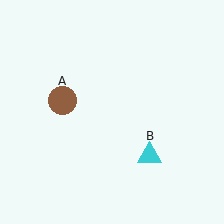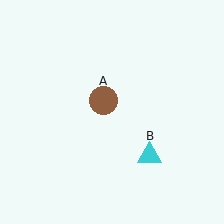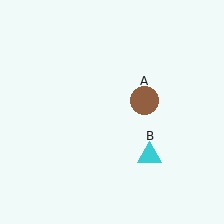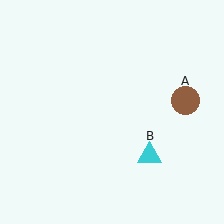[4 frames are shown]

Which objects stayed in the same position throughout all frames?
Cyan triangle (object B) remained stationary.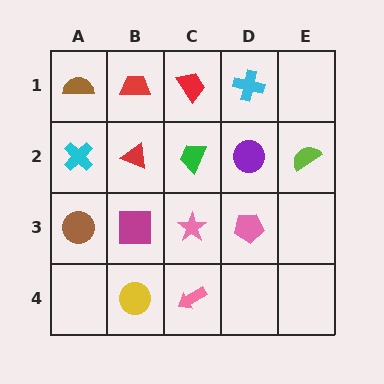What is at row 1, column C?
A red trapezoid.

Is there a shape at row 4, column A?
No, that cell is empty.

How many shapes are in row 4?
2 shapes.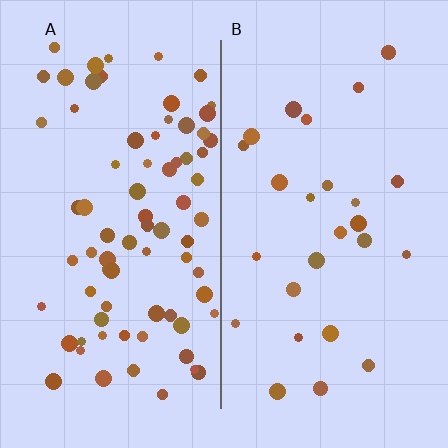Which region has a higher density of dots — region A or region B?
A (the left).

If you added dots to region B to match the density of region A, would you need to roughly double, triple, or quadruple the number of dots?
Approximately triple.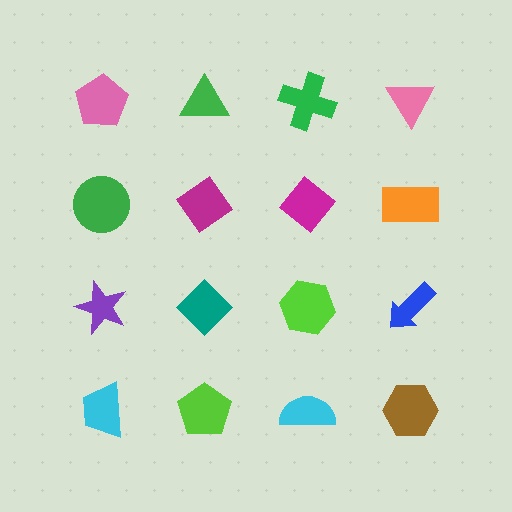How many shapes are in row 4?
4 shapes.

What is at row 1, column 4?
A pink triangle.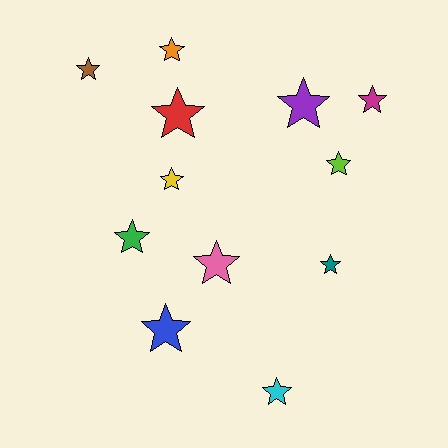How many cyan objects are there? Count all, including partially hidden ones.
There is 1 cyan object.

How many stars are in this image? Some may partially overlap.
There are 12 stars.